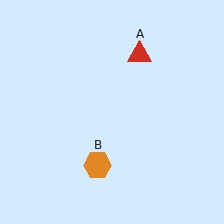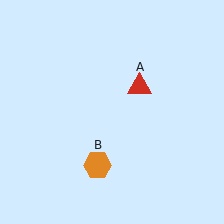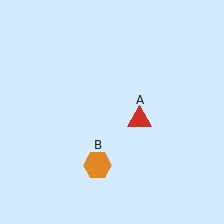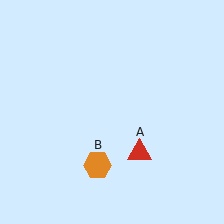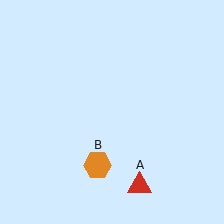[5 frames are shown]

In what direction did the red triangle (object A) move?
The red triangle (object A) moved down.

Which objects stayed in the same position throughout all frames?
Orange hexagon (object B) remained stationary.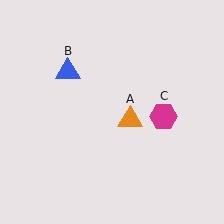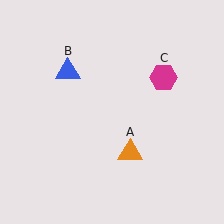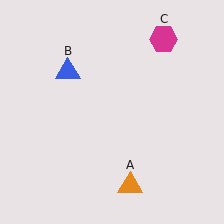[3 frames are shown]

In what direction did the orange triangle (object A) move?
The orange triangle (object A) moved down.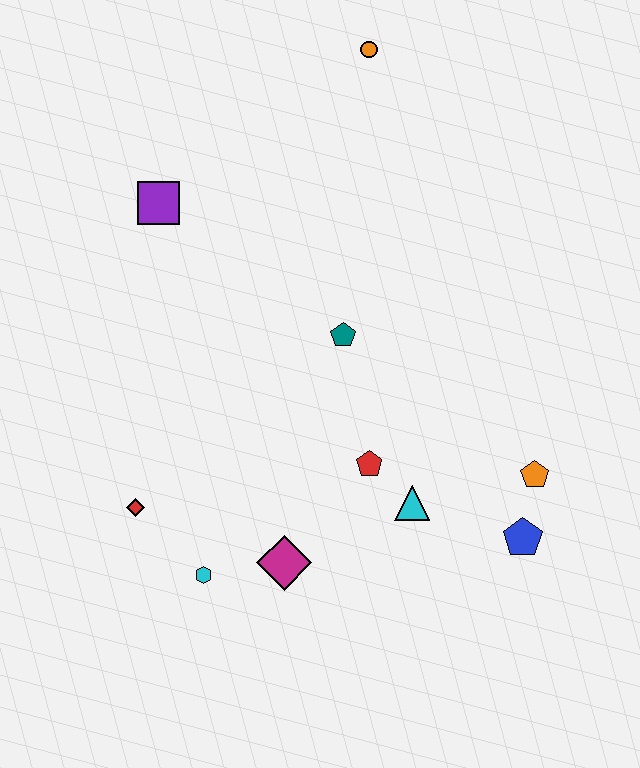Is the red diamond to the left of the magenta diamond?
Yes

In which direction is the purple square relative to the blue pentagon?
The purple square is to the left of the blue pentagon.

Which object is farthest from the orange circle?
The cyan hexagon is farthest from the orange circle.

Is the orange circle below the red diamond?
No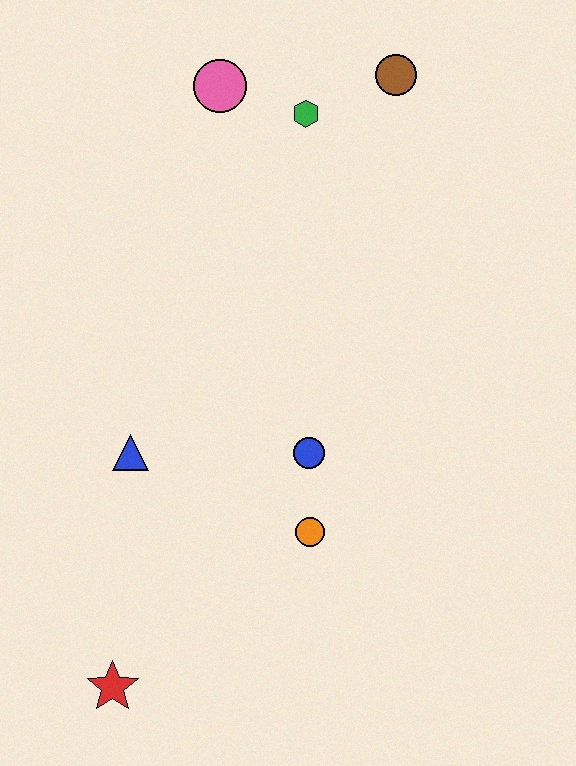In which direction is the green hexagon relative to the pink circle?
The green hexagon is to the right of the pink circle.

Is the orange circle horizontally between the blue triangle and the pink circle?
No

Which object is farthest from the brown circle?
The red star is farthest from the brown circle.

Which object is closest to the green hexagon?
The pink circle is closest to the green hexagon.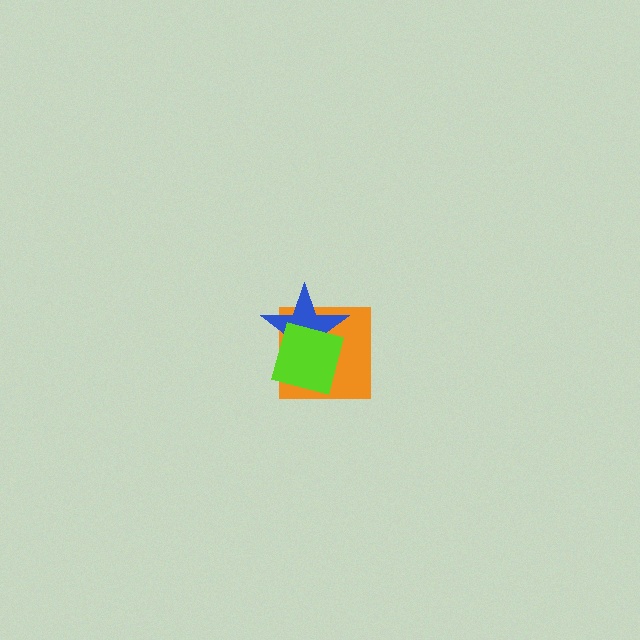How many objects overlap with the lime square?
2 objects overlap with the lime square.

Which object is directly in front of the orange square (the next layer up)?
The blue star is directly in front of the orange square.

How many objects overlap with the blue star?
2 objects overlap with the blue star.